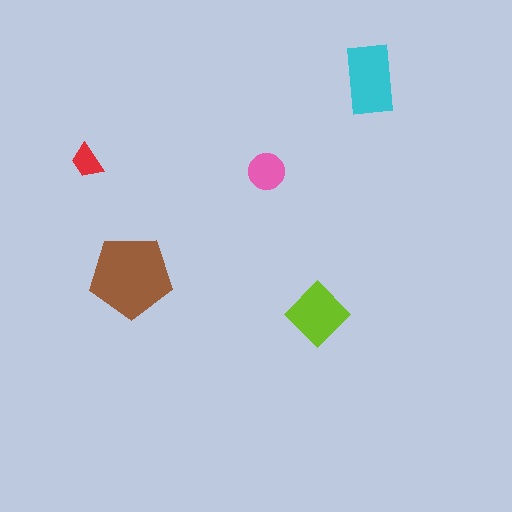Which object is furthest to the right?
The cyan rectangle is rightmost.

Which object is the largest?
The brown pentagon.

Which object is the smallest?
The red trapezoid.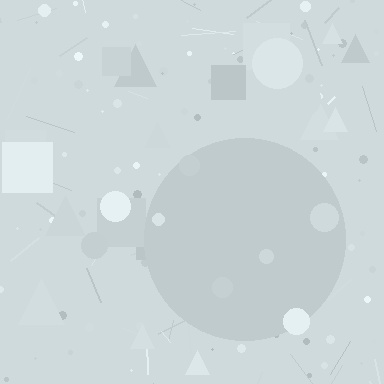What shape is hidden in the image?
A circle is hidden in the image.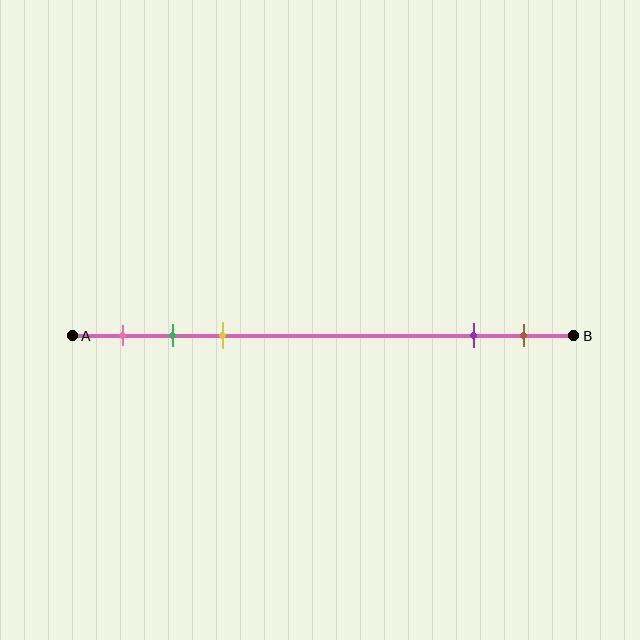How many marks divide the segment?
There are 5 marks dividing the segment.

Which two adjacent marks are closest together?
The green and yellow marks are the closest adjacent pair.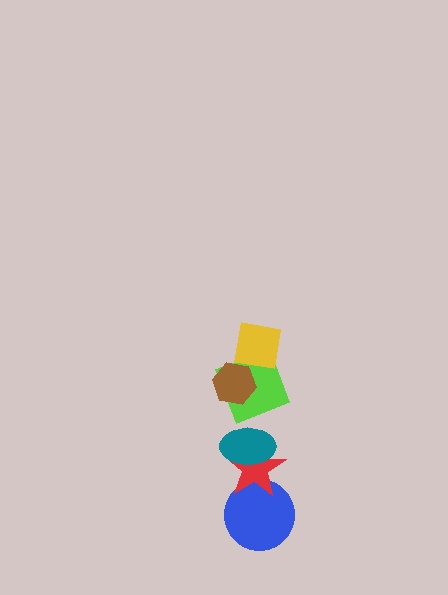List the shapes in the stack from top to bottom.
From top to bottom: the yellow square, the brown hexagon, the lime square, the teal ellipse, the red star, the blue circle.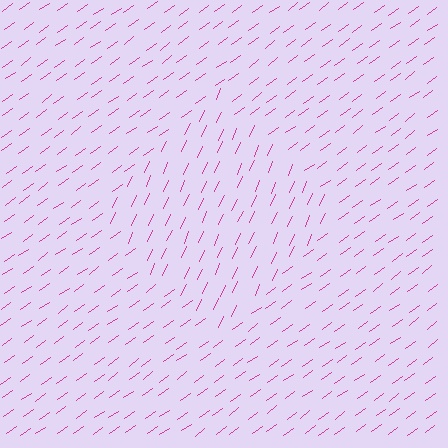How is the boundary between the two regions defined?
The boundary is defined purely by a change in line orientation (approximately 30 degrees difference). All lines are the same color and thickness.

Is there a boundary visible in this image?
Yes, there is a texture boundary formed by a change in line orientation.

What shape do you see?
I see a diamond.